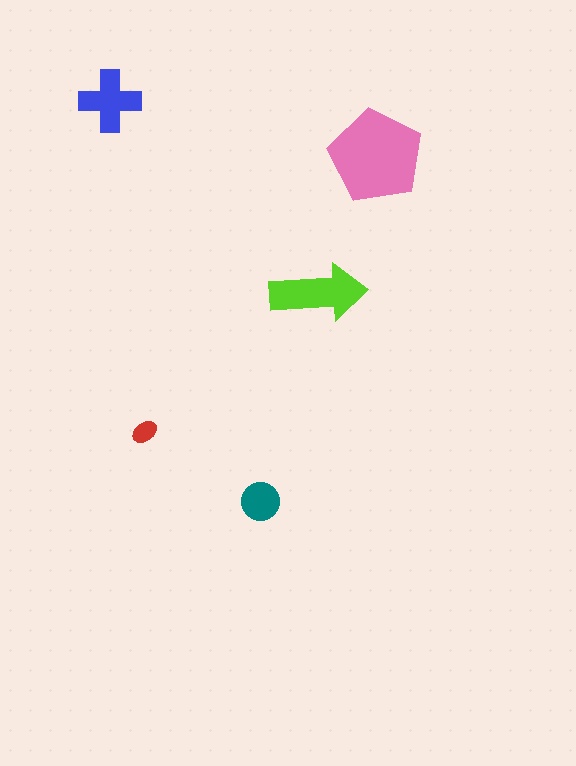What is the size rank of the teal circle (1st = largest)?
4th.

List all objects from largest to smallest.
The pink pentagon, the lime arrow, the blue cross, the teal circle, the red ellipse.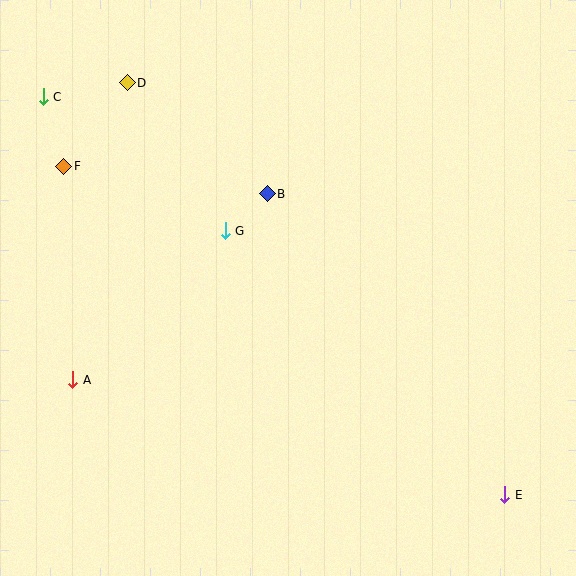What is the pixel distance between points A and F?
The distance between A and F is 214 pixels.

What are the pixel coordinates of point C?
Point C is at (43, 97).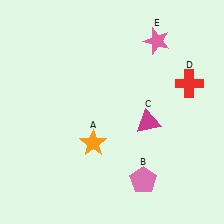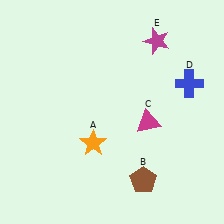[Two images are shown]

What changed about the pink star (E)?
In Image 1, E is pink. In Image 2, it changed to magenta.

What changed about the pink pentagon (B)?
In Image 1, B is pink. In Image 2, it changed to brown.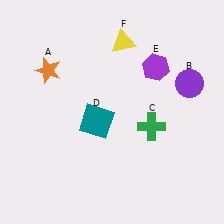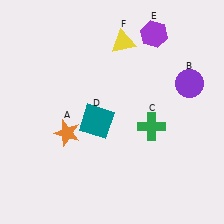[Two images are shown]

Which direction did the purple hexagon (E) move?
The purple hexagon (E) moved up.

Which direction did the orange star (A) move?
The orange star (A) moved down.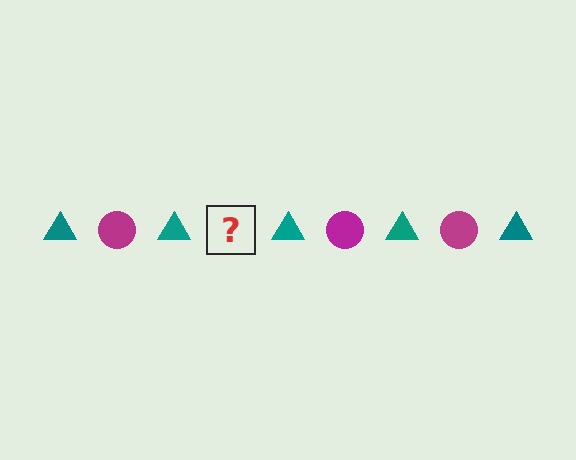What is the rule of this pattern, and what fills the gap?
The rule is that the pattern alternates between teal triangle and magenta circle. The gap should be filled with a magenta circle.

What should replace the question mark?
The question mark should be replaced with a magenta circle.